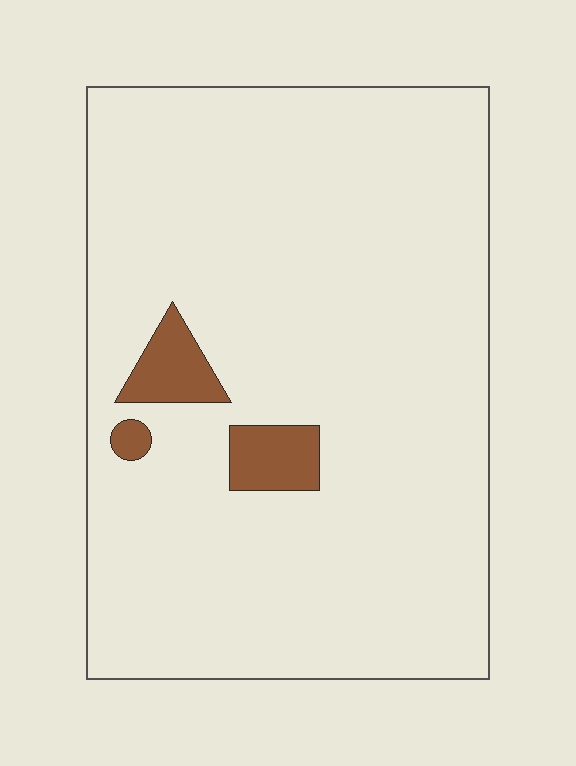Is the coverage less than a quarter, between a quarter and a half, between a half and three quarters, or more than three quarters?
Less than a quarter.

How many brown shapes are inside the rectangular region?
3.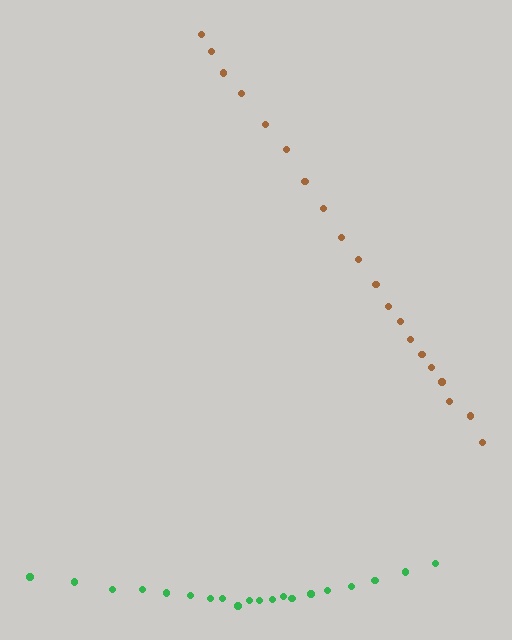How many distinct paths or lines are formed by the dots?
There are 2 distinct paths.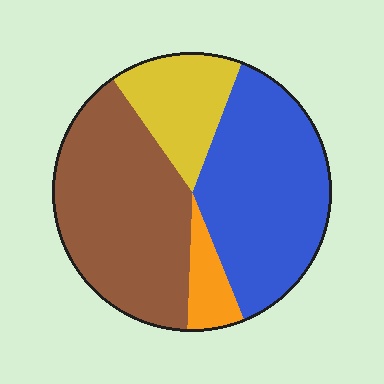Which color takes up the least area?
Orange, at roughly 5%.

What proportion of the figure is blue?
Blue takes up between a quarter and a half of the figure.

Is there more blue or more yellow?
Blue.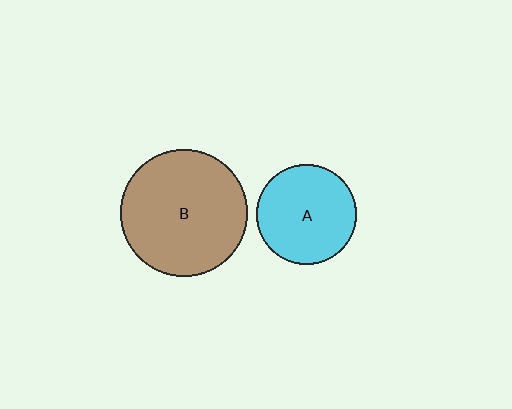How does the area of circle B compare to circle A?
Approximately 1.6 times.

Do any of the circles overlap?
No, none of the circles overlap.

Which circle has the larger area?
Circle B (brown).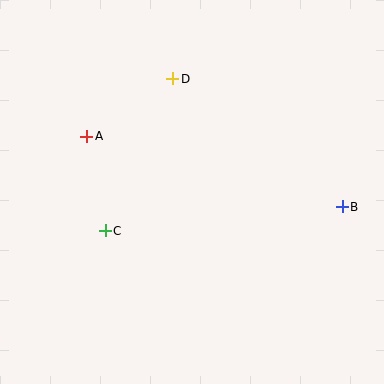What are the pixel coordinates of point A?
Point A is at (87, 136).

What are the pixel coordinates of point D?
Point D is at (173, 79).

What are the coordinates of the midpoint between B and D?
The midpoint between B and D is at (257, 143).